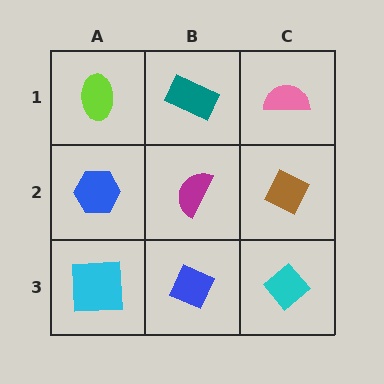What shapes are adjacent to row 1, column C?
A brown diamond (row 2, column C), a teal rectangle (row 1, column B).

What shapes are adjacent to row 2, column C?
A pink semicircle (row 1, column C), a cyan diamond (row 3, column C), a magenta semicircle (row 2, column B).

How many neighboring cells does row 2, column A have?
3.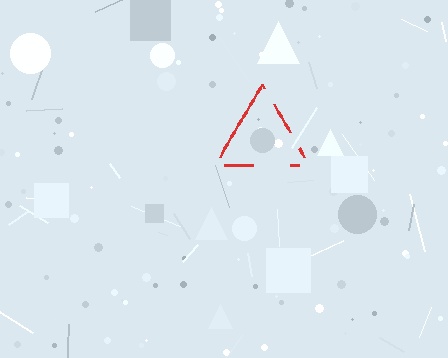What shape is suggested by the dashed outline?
The dashed outline suggests a triangle.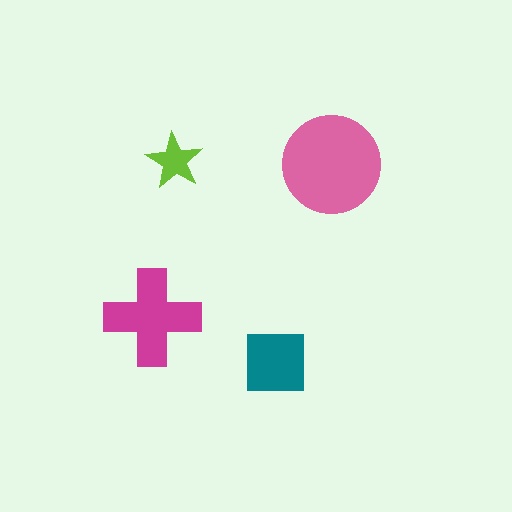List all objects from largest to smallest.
The pink circle, the magenta cross, the teal square, the lime star.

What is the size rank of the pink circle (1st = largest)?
1st.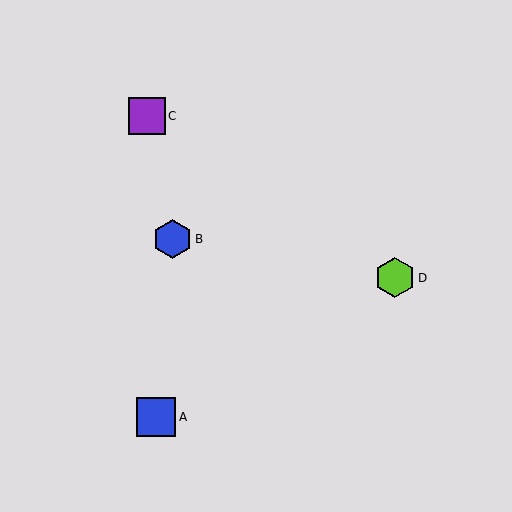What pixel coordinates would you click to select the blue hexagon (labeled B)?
Click at (172, 239) to select the blue hexagon B.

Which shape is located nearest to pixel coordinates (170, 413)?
The blue square (labeled A) at (156, 417) is nearest to that location.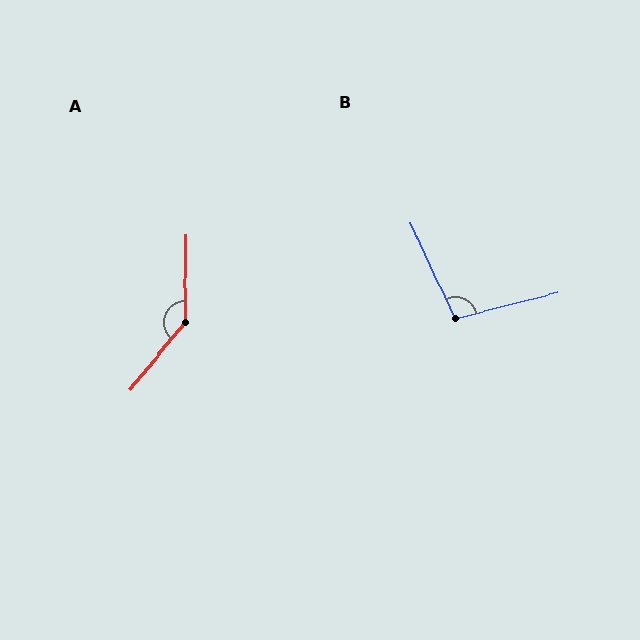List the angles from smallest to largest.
B (101°), A (141°).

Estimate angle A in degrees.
Approximately 141 degrees.